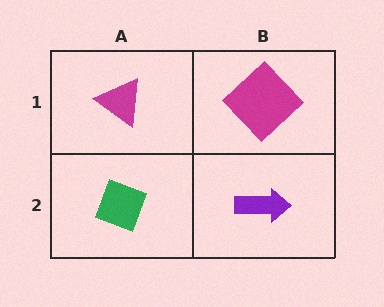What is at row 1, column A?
A magenta triangle.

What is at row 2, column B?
A purple arrow.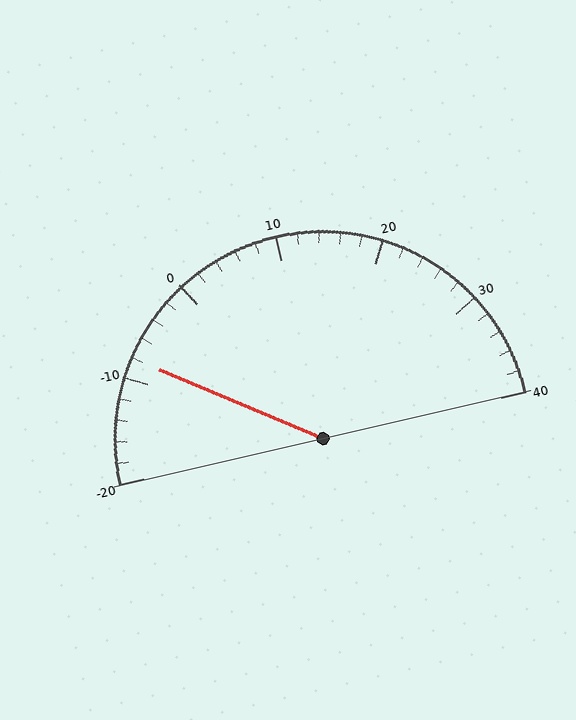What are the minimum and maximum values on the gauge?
The gauge ranges from -20 to 40.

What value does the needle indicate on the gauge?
The needle indicates approximately -8.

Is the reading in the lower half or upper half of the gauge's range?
The reading is in the lower half of the range (-20 to 40).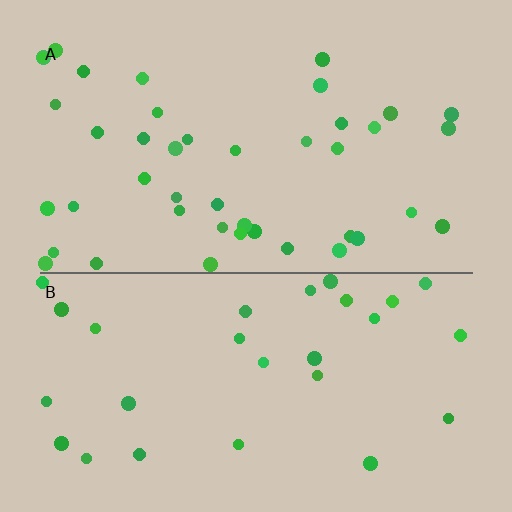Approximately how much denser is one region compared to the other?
Approximately 1.5× — region A over region B.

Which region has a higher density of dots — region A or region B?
A (the top).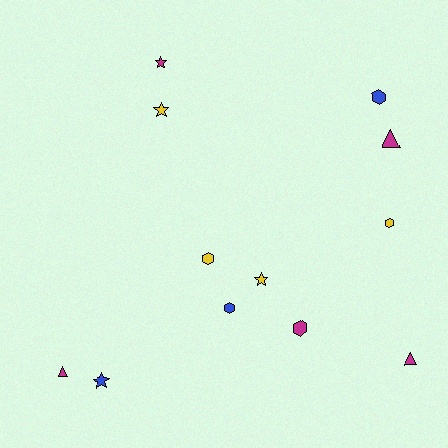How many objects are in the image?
There are 12 objects.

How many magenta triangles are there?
There are 3 magenta triangles.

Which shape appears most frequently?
Hexagon, with 5 objects.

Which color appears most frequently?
Magenta, with 5 objects.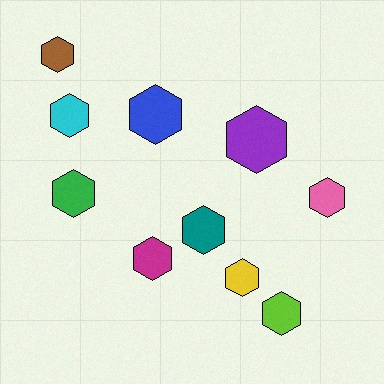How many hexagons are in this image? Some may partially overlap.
There are 10 hexagons.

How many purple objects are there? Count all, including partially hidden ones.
There is 1 purple object.